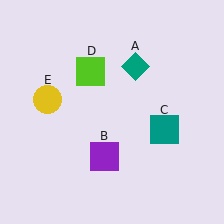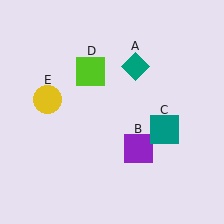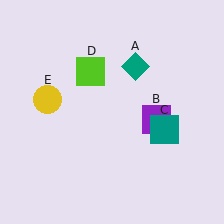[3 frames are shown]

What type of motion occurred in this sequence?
The purple square (object B) rotated counterclockwise around the center of the scene.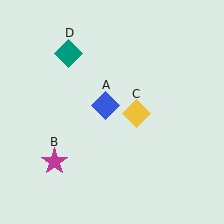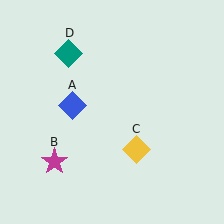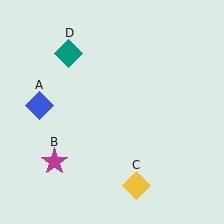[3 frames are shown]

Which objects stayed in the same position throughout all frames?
Magenta star (object B) and teal diamond (object D) remained stationary.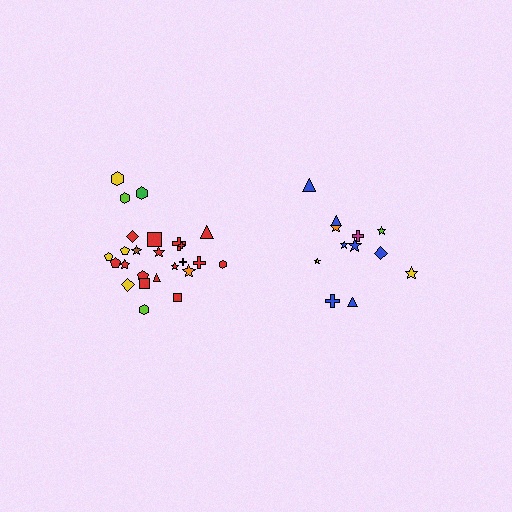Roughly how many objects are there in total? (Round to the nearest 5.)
Roughly 35 objects in total.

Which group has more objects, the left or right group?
The left group.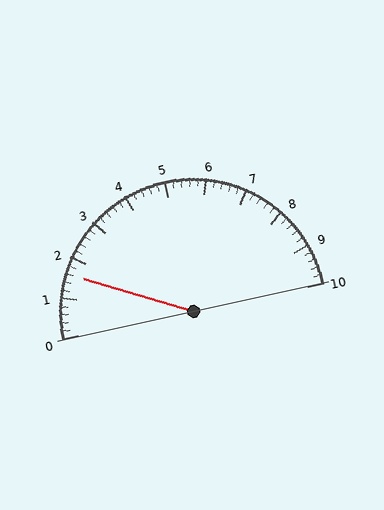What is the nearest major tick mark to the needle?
The nearest major tick mark is 2.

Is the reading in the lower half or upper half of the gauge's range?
The reading is in the lower half of the range (0 to 10).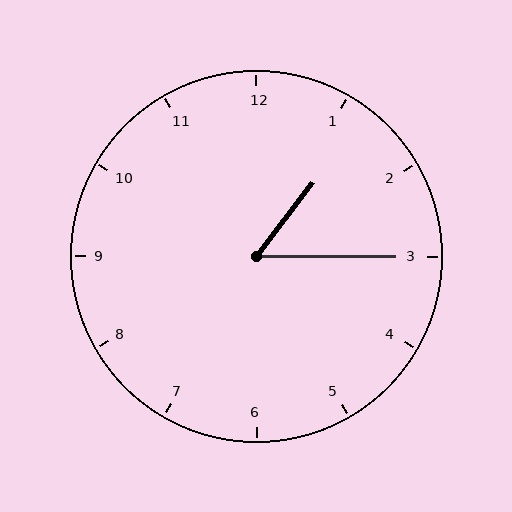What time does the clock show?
1:15.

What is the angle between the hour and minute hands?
Approximately 52 degrees.